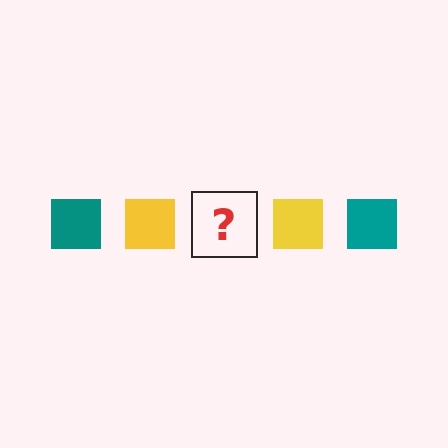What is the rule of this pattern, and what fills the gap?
The rule is that the pattern cycles through teal, yellow squares. The gap should be filled with a teal square.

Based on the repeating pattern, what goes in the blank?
The blank should be a teal square.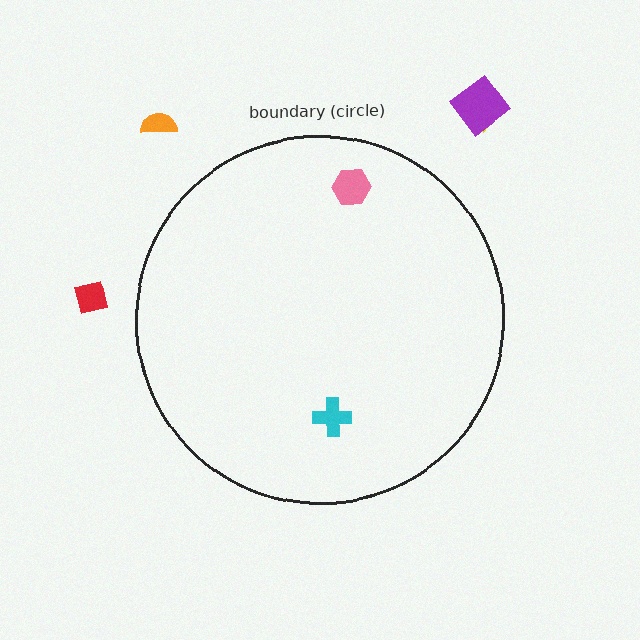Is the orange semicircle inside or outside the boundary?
Outside.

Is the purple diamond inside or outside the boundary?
Outside.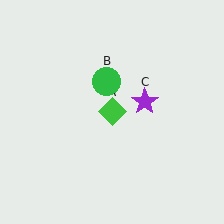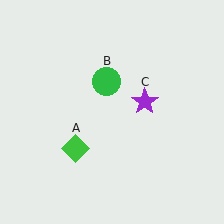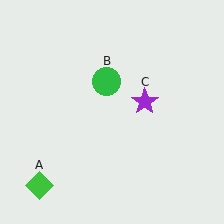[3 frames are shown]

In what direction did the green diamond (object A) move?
The green diamond (object A) moved down and to the left.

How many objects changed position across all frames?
1 object changed position: green diamond (object A).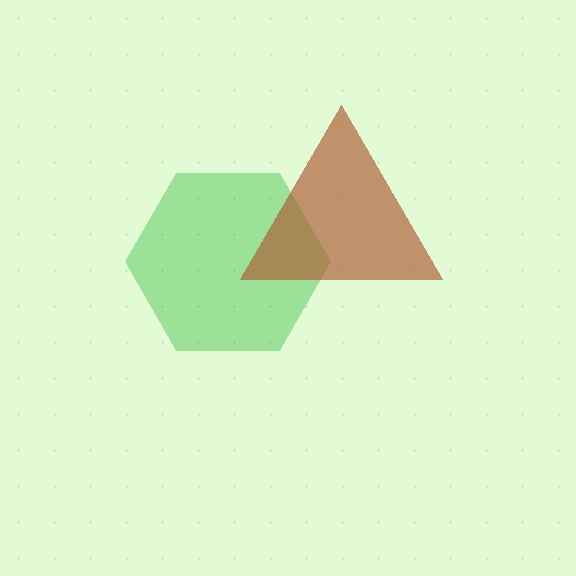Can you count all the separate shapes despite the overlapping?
Yes, there are 2 separate shapes.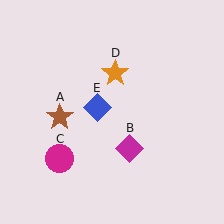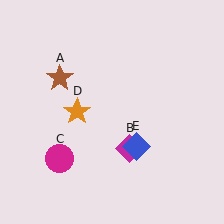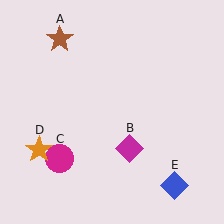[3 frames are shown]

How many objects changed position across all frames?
3 objects changed position: brown star (object A), orange star (object D), blue diamond (object E).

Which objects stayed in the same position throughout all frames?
Magenta diamond (object B) and magenta circle (object C) remained stationary.